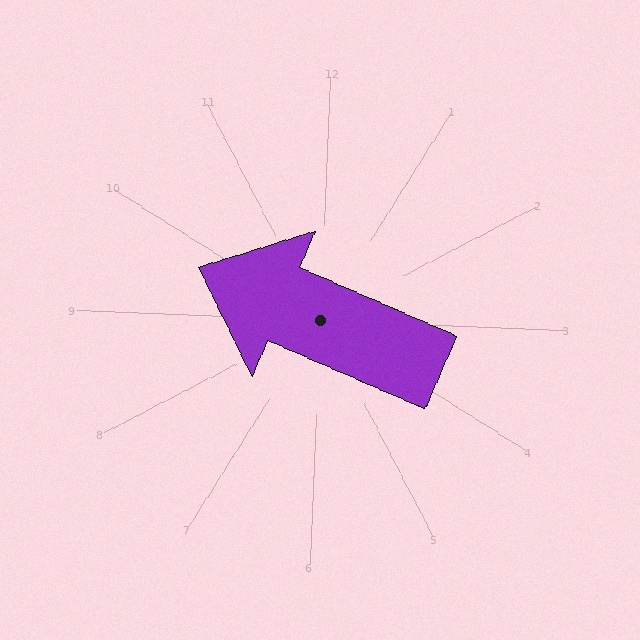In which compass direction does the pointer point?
West.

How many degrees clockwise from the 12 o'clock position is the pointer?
Approximately 291 degrees.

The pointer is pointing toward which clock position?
Roughly 10 o'clock.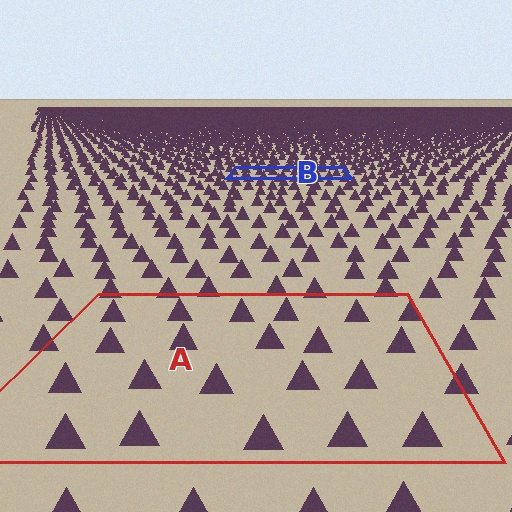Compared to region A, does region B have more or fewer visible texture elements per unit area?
Region B has more texture elements per unit area — they are packed more densely because it is farther away.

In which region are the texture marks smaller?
The texture marks are smaller in region B, because it is farther away.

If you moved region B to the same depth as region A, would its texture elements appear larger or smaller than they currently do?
They would appear larger. At a closer depth, the same texture elements are projected at a bigger on-screen size.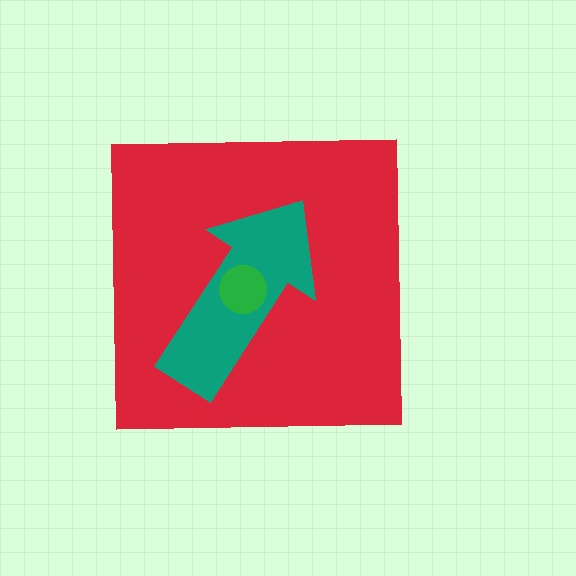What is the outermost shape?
The red square.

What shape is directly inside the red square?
The teal arrow.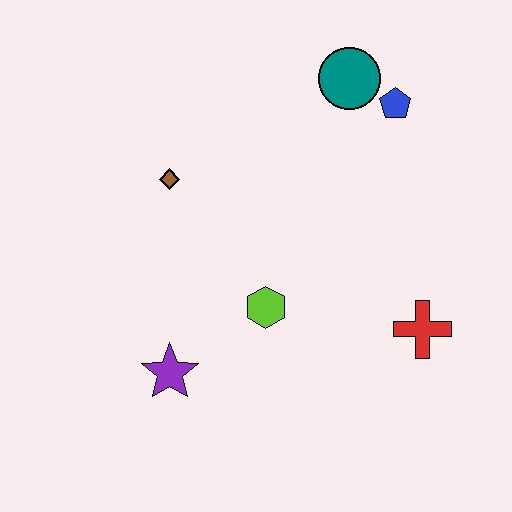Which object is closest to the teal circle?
The blue pentagon is closest to the teal circle.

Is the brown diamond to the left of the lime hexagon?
Yes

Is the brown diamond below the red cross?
No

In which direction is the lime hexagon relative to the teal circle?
The lime hexagon is below the teal circle.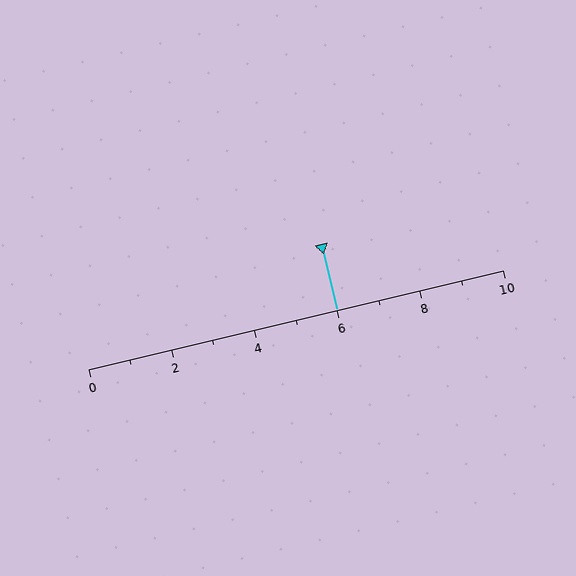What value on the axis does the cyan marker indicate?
The marker indicates approximately 6.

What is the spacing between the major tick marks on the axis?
The major ticks are spaced 2 apart.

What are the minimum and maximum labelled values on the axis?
The axis runs from 0 to 10.